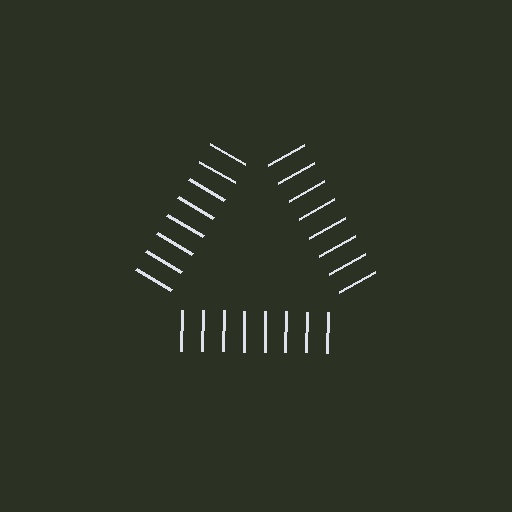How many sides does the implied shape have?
3 sides — the line-ends trace a triangle.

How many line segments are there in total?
24 — 8 along each of the 3 edges.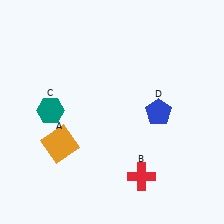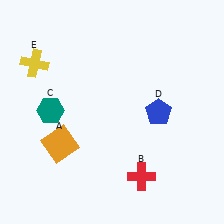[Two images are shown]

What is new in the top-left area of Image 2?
A yellow cross (E) was added in the top-left area of Image 2.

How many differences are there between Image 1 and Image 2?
There is 1 difference between the two images.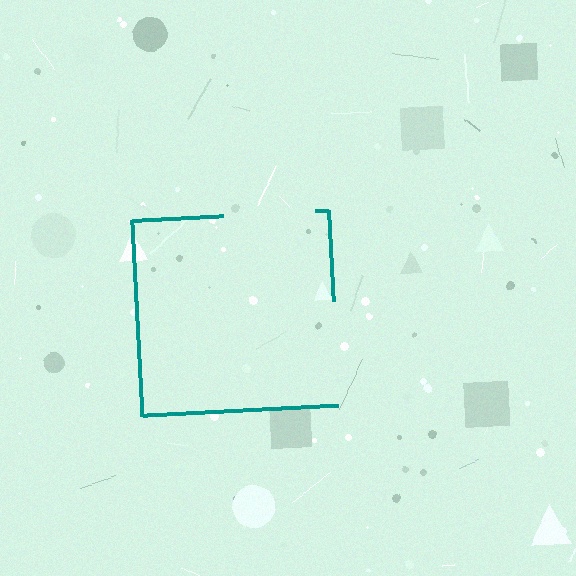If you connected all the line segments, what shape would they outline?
They would outline a square.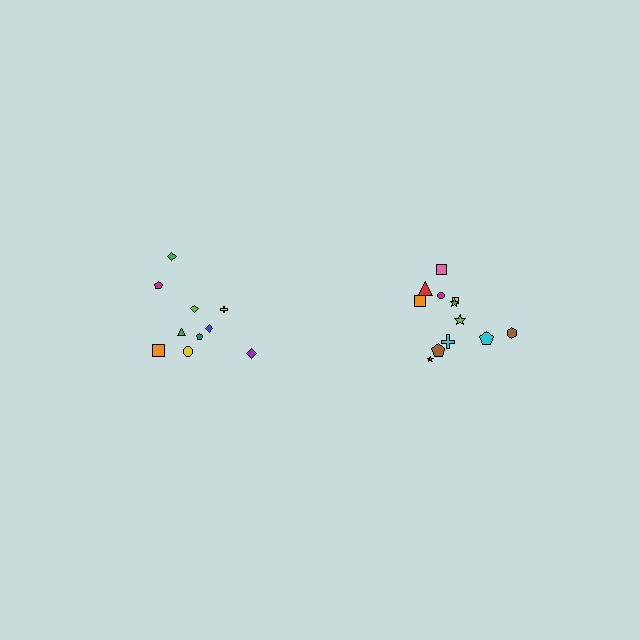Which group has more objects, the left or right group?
The right group.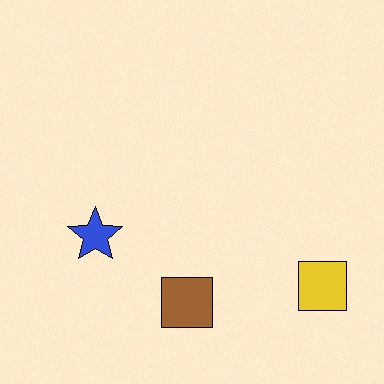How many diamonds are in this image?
There are no diamonds.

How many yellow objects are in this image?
There is 1 yellow object.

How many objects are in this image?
There are 3 objects.